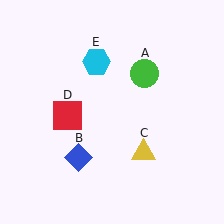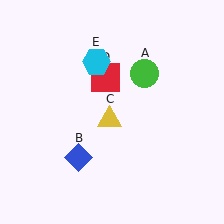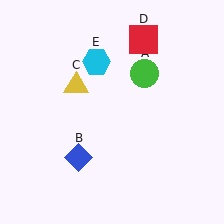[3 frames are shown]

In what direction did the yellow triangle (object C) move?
The yellow triangle (object C) moved up and to the left.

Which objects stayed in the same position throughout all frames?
Green circle (object A) and blue diamond (object B) and cyan hexagon (object E) remained stationary.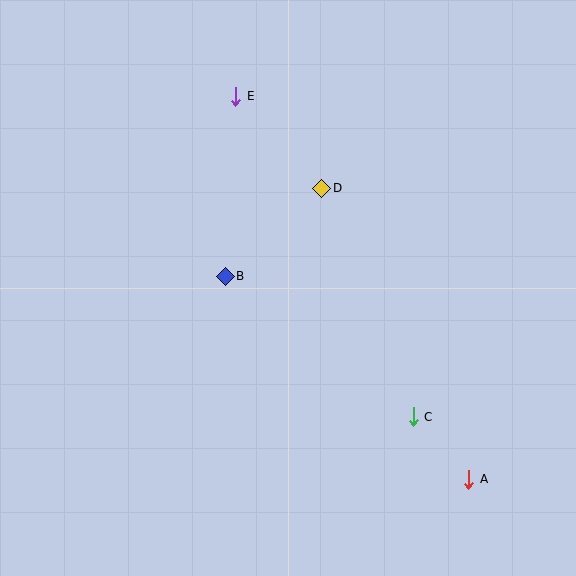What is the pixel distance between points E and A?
The distance between E and A is 448 pixels.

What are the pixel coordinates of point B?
Point B is at (225, 276).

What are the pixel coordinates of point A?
Point A is at (469, 479).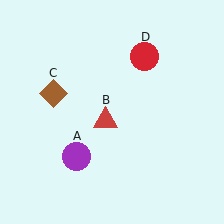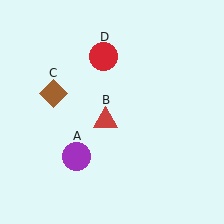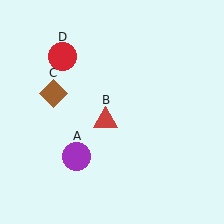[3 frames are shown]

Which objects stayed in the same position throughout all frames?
Purple circle (object A) and red triangle (object B) and brown diamond (object C) remained stationary.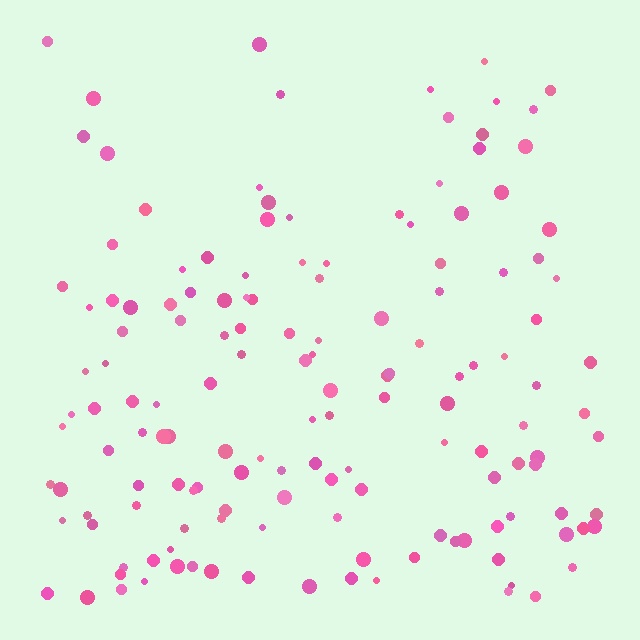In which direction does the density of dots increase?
From top to bottom, with the bottom side densest.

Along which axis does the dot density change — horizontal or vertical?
Vertical.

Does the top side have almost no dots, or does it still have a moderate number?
Still a moderate number, just noticeably fewer than the bottom.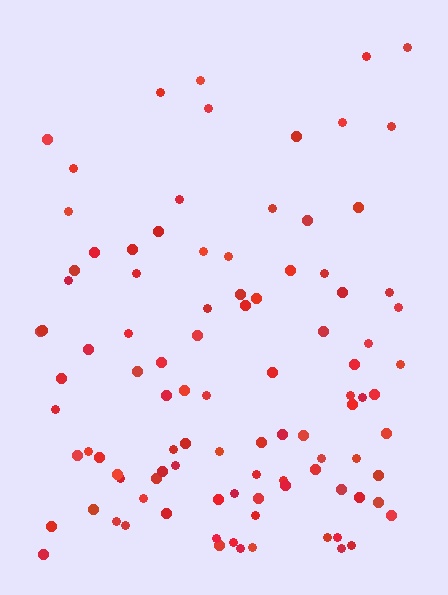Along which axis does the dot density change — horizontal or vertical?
Vertical.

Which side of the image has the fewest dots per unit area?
The top.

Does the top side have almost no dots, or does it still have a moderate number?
Still a moderate number, just noticeably fewer than the bottom.